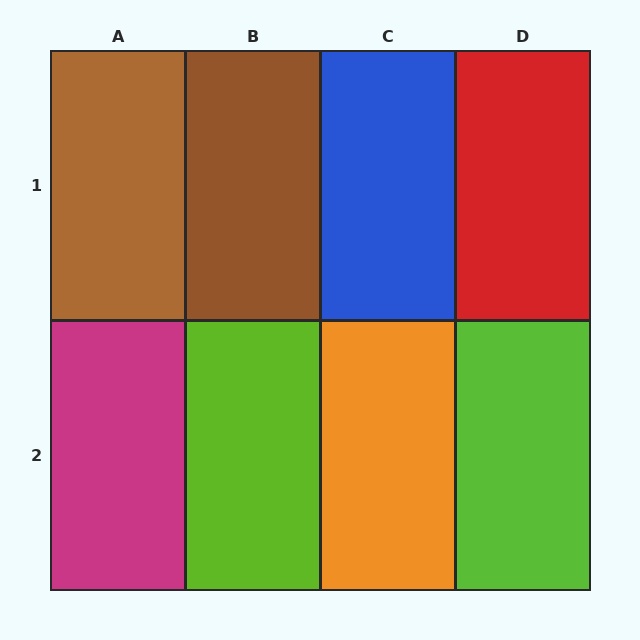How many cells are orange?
1 cell is orange.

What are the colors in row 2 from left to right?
Magenta, lime, orange, lime.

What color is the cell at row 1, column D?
Red.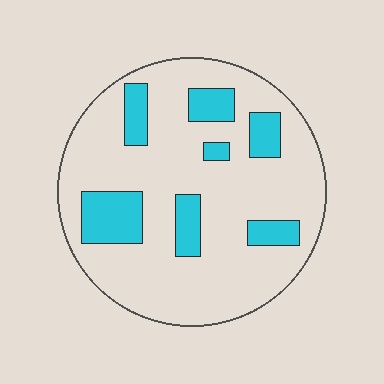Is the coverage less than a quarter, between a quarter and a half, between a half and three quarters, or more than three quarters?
Less than a quarter.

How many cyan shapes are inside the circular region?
7.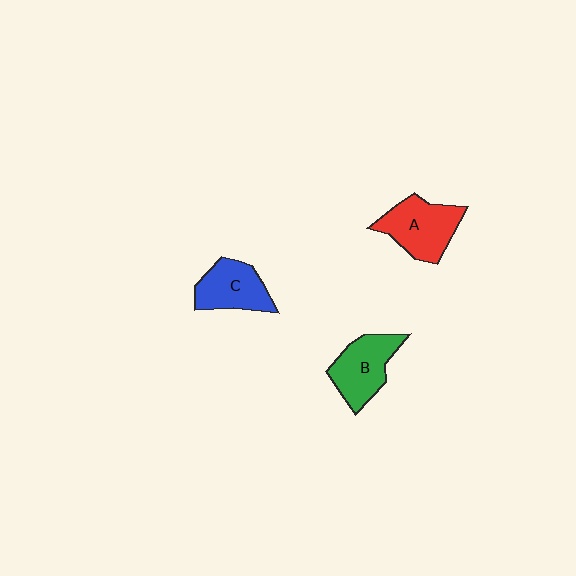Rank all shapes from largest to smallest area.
From largest to smallest: A (red), B (green), C (blue).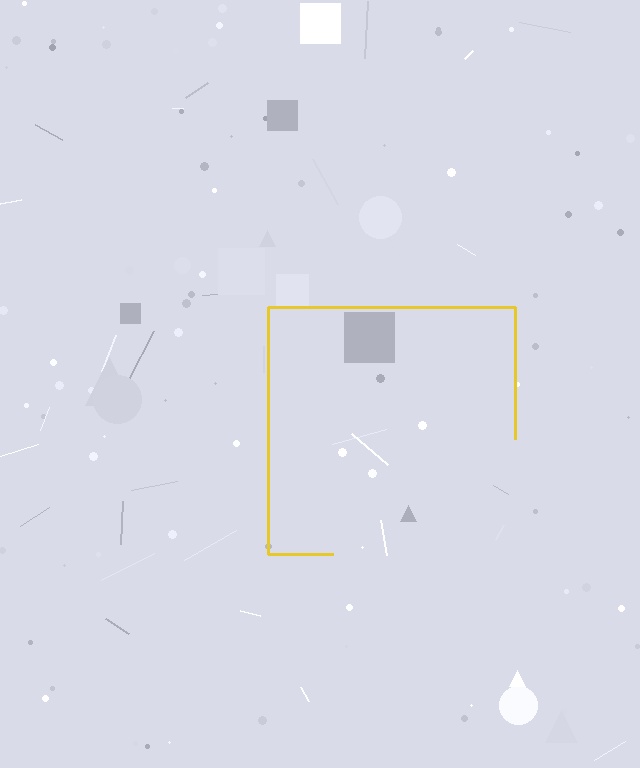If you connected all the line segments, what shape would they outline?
They would outline a square.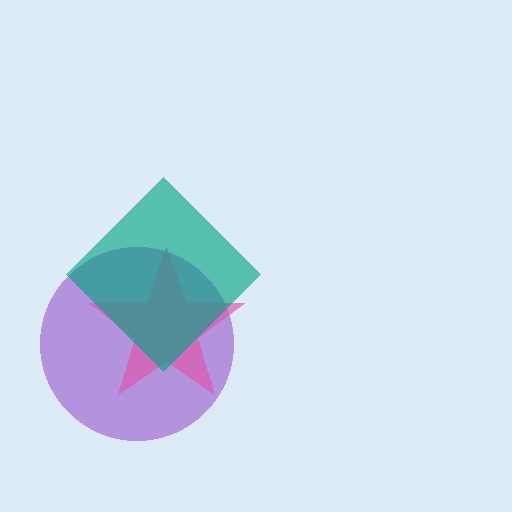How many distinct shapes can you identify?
There are 3 distinct shapes: a purple circle, a pink star, a teal diamond.